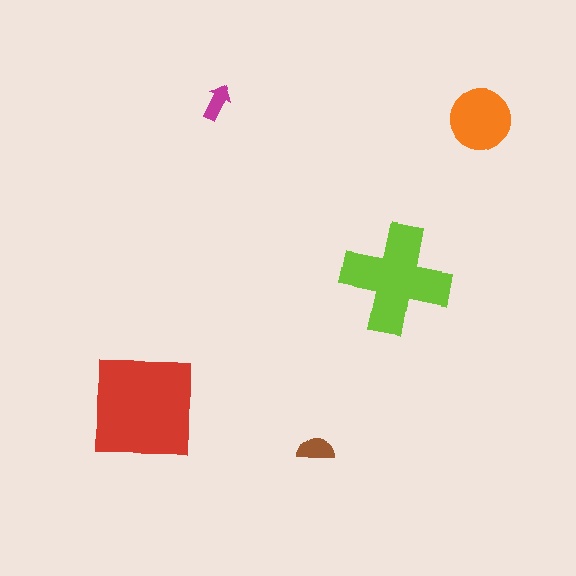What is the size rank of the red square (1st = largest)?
1st.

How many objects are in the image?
There are 5 objects in the image.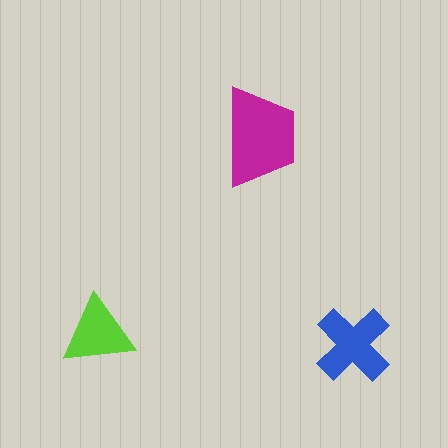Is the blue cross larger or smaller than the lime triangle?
Larger.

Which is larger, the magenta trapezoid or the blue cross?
The magenta trapezoid.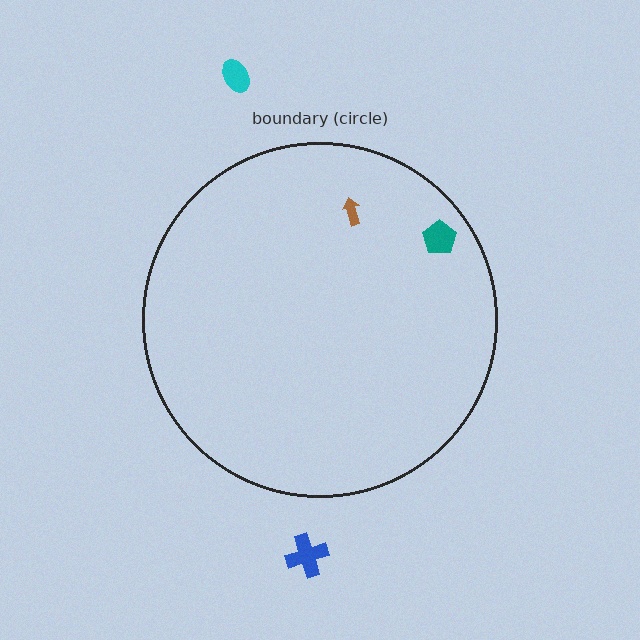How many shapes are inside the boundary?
2 inside, 2 outside.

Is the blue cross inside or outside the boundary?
Outside.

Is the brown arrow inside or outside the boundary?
Inside.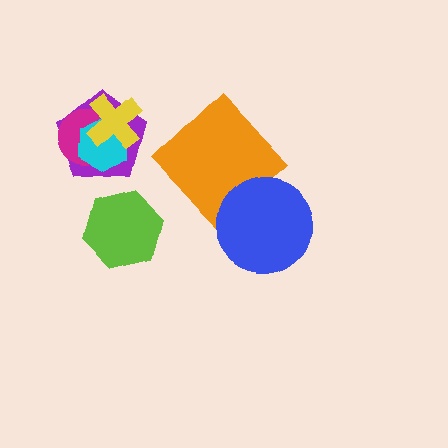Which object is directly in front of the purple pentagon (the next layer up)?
The magenta circle is directly in front of the purple pentagon.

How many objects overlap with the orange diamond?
1 object overlaps with the orange diamond.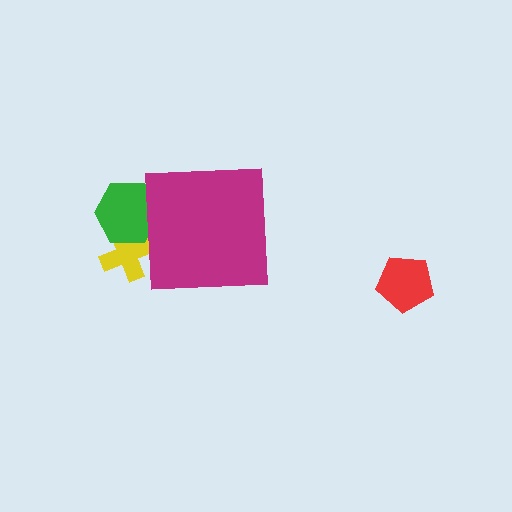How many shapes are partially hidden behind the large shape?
2 shapes are partially hidden.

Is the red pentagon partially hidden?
No, the red pentagon is fully visible.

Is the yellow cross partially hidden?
Yes, the yellow cross is partially hidden behind the magenta square.